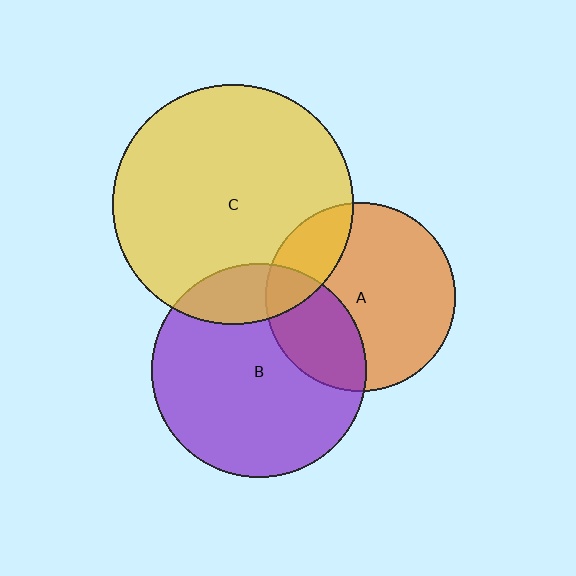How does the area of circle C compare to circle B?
Approximately 1.3 times.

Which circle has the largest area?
Circle C (yellow).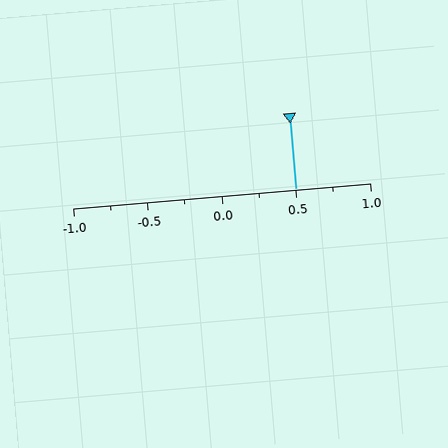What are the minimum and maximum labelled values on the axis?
The axis runs from -1.0 to 1.0.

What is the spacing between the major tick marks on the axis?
The major ticks are spaced 0.5 apart.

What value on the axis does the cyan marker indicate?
The marker indicates approximately 0.5.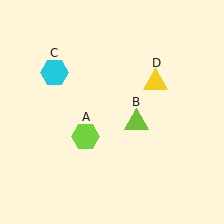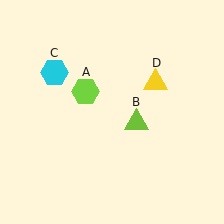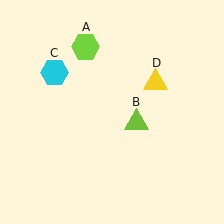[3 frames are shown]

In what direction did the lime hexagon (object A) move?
The lime hexagon (object A) moved up.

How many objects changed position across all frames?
1 object changed position: lime hexagon (object A).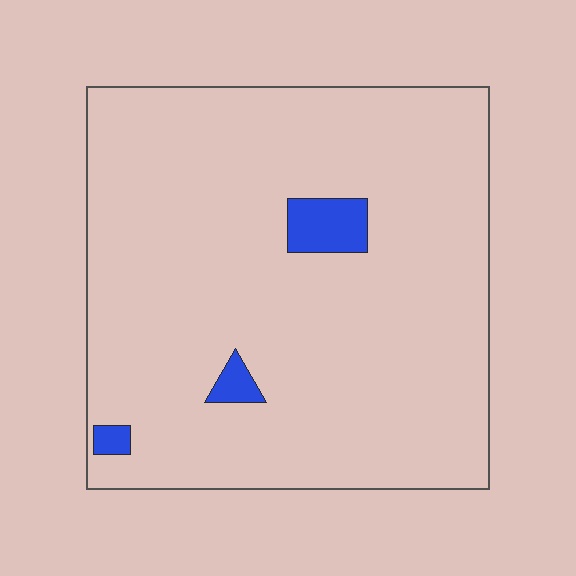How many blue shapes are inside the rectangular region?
3.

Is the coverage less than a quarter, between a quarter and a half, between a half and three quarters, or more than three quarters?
Less than a quarter.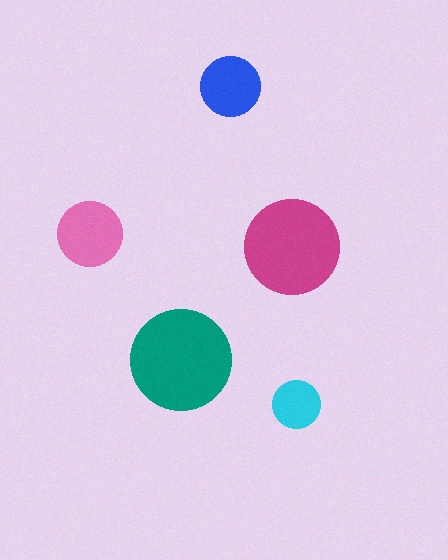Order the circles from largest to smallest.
the teal one, the magenta one, the pink one, the blue one, the cyan one.